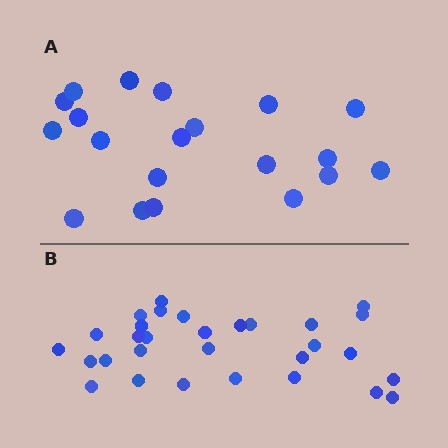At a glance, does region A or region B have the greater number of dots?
Region B (the bottom region) has more dots.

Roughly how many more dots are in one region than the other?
Region B has roughly 10 or so more dots than region A.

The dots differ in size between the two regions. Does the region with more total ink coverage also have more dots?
No. Region A has more total ink coverage because its dots are larger, but region B actually contains more individual dots. Total area can be misleading — the number of items is what matters here.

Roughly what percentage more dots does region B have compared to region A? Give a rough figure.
About 50% more.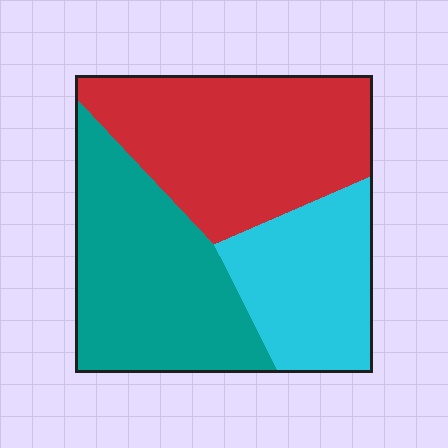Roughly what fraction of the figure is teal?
Teal covers around 35% of the figure.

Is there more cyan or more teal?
Teal.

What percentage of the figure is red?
Red covers 39% of the figure.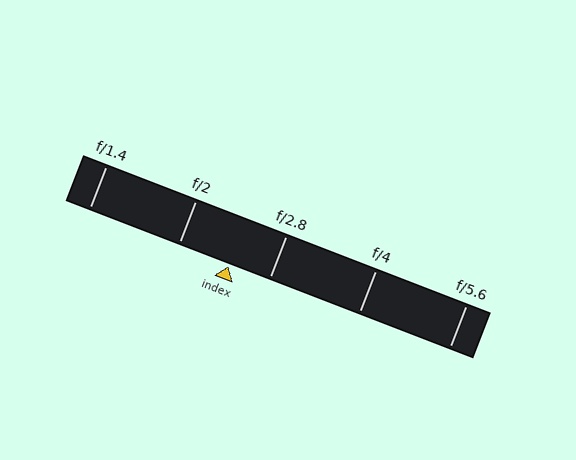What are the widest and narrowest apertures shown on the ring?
The widest aperture shown is f/1.4 and the narrowest is f/5.6.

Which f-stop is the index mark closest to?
The index mark is closest to f/2.8.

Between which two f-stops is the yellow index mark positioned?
The index mark is between f/2 and f/2.8.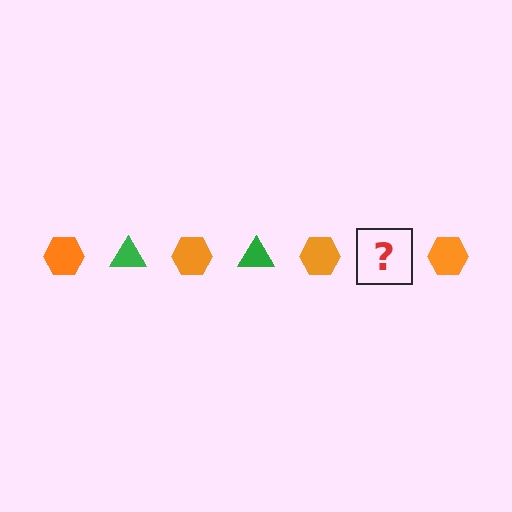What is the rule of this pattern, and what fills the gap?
The rule is that the pattern alternates between orange hexagon and green triangle. The gap should be filled with a green triangle.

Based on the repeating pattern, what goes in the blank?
The blank should be a green triangle.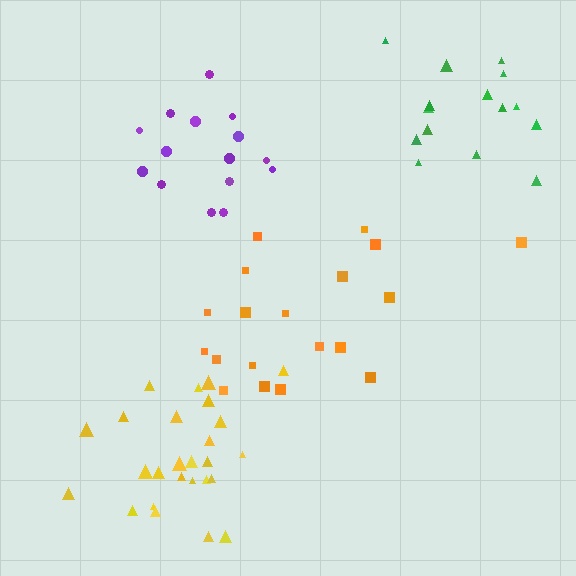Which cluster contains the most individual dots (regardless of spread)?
Yellow (27).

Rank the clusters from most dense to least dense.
yellow, green, purple, orange.